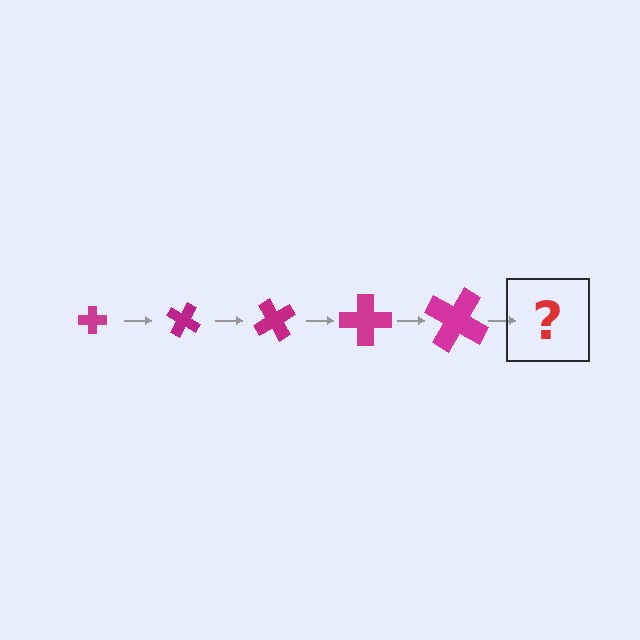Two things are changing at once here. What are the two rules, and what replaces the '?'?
The two rules are that the cross grows larger each step and it rotates 30 degrees each step. The '?' should be a cross, larger than the previous one and rotated 150 degrees from the start.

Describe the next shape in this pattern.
It should be a cross, larger than the previous one and rotated 150 degrees from the start.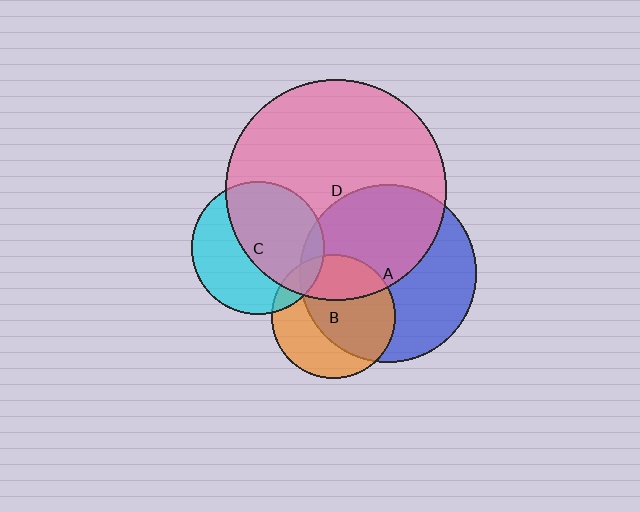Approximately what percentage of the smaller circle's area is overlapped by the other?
Approximately 50%.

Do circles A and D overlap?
Yes.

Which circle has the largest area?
Circle D (pink).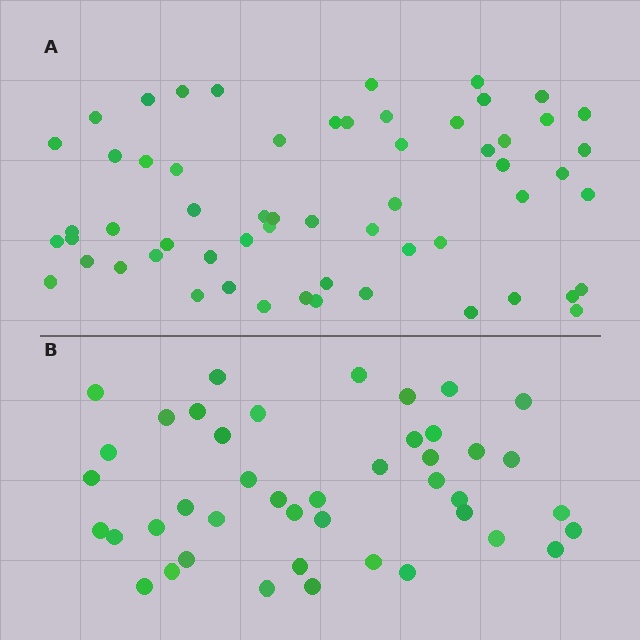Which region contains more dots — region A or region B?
Region A (the top region) has more dots.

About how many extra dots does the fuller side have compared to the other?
Region A has approximately 15 more dots than region B.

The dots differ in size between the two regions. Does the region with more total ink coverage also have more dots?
No. Region B has more total ink coverage because its dots are larger, but region A actually contains more individual dots. Total area can be misleading — the number of items is what matters here.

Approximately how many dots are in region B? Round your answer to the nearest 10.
About 40 dots. (The exact count is 43, which rounds to 40.)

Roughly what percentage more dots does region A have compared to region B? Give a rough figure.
About 35% more.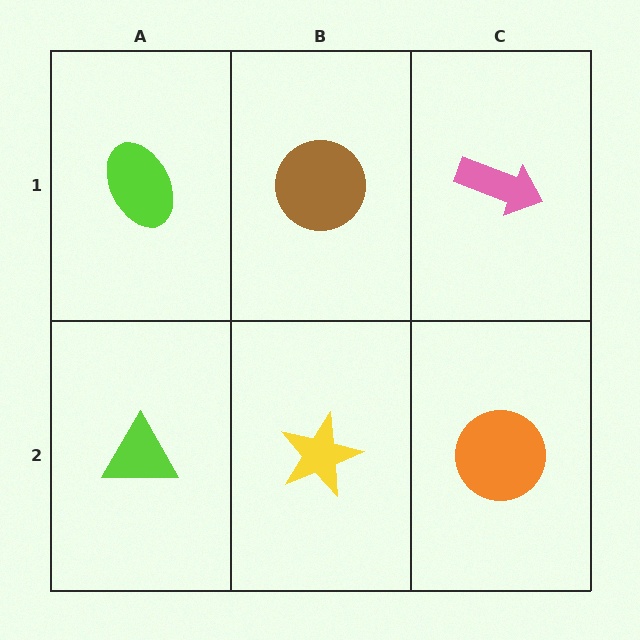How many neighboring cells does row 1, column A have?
2.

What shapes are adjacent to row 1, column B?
A yellow star (row 2, column B), a lime ellipse (row 1, column A), a pink arrow (row 1, column C).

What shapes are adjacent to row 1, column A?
A lime triangle (row 2, column A), a brown circle (row 1, column B).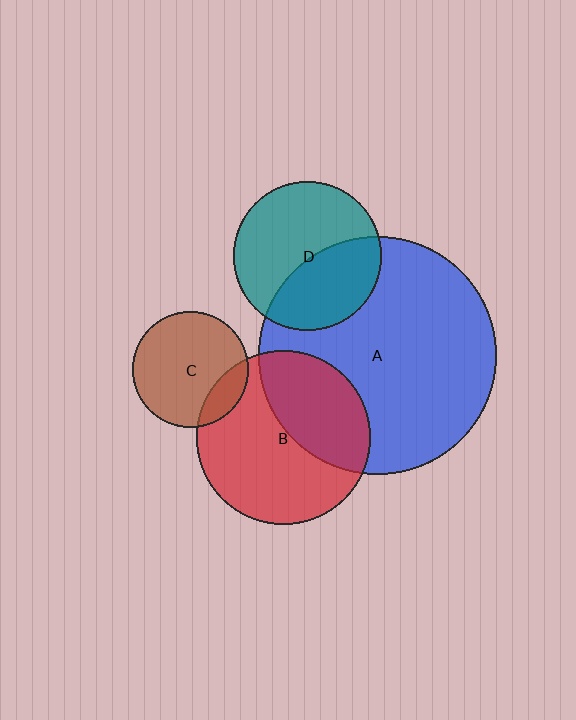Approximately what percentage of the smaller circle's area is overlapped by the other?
Approximately 40%.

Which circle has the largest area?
Circle A (blue).